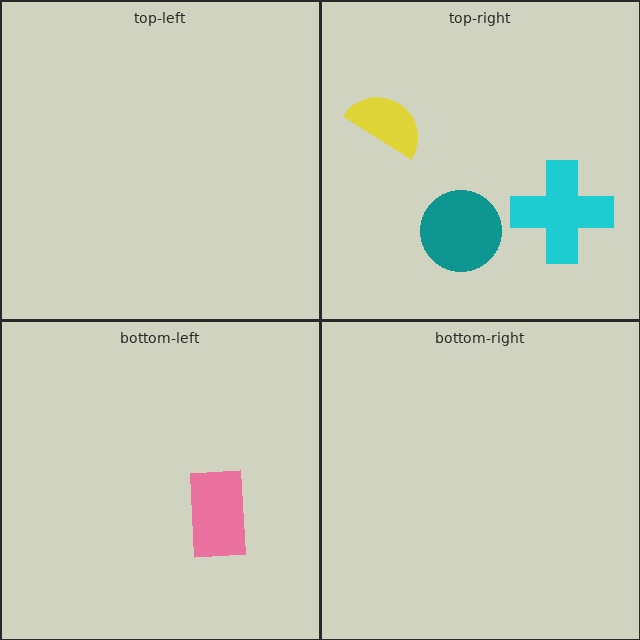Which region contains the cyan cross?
The top-right region.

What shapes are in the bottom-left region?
The pink rectangle.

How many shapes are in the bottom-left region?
1.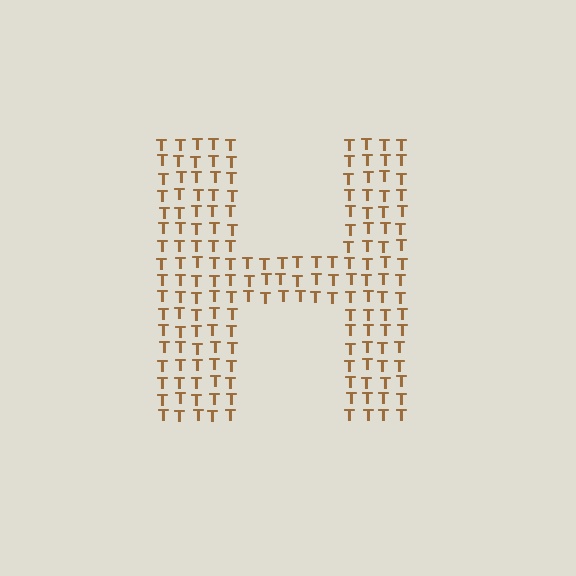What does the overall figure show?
The overall figure shows the letter H.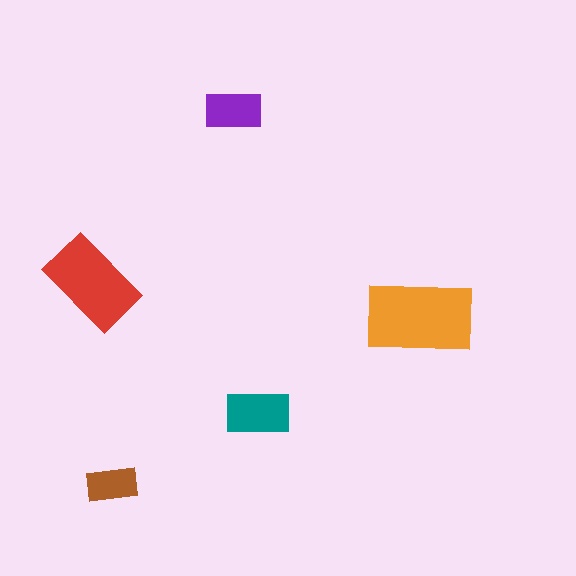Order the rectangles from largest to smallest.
the orange one, the red one, the teal one, the purple one, the brown one.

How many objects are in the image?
There are 5 objects in the image.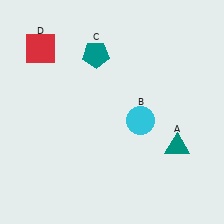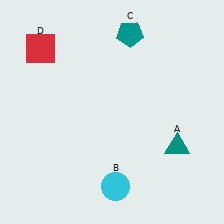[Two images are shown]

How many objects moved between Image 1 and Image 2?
2 objects moved between the two images.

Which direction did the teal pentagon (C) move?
The teal pentagon (C) moved right.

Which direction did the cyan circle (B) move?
The cyan circle (B) moved down.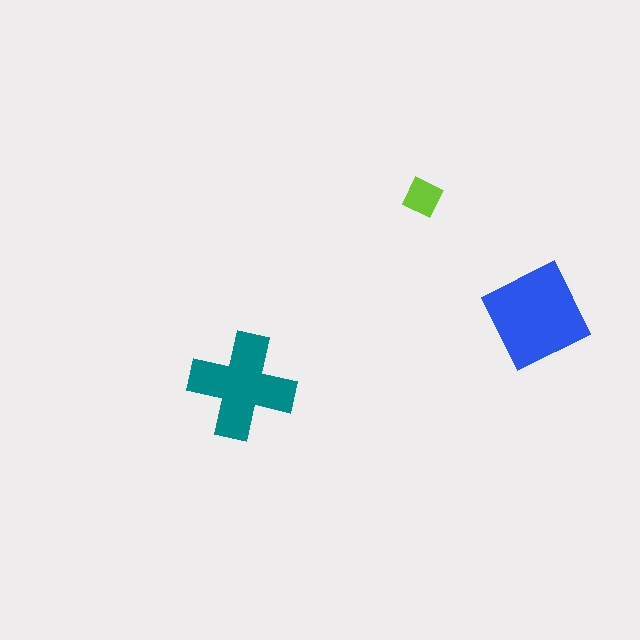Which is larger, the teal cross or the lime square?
The teal cross.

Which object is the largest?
The blue diamond.